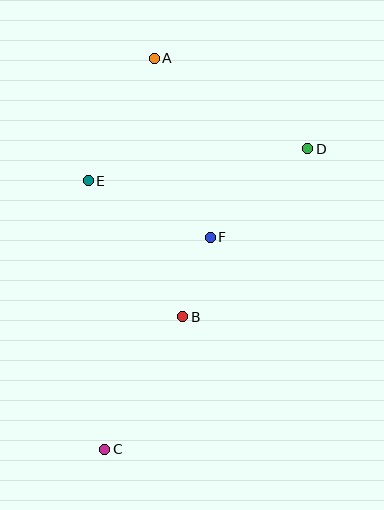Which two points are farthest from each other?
Points A and C are farthest from each other.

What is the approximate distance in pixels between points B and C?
The distance between B and C is approximately 154 pixels.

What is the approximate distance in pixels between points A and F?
The distance between A and F is approximately 188 pixels.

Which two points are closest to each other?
Points B and F are closest to each other.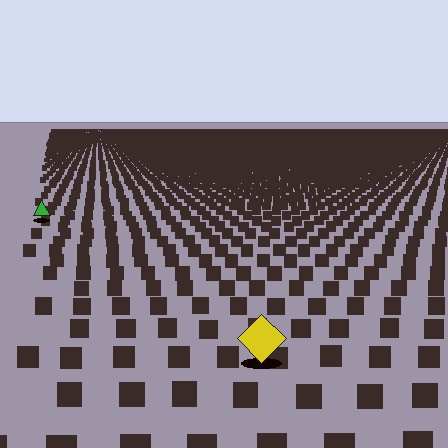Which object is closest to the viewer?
The yellow diamond is closest. The texture marks near it are larger and more spread out.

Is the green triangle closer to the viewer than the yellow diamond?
No. The yellow diamond is closer — you can tell from the texture gradient: the ground texture is coarser near it.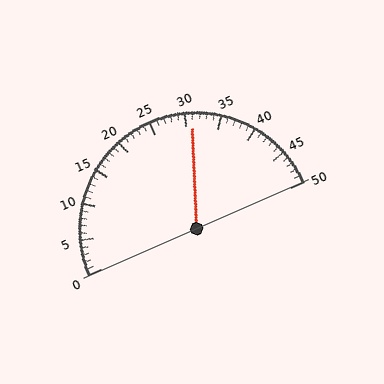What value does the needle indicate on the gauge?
The needle indicates approximately 31.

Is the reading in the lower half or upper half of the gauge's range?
The reading is in the upper half of the range (0 to 50).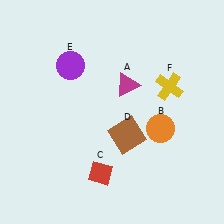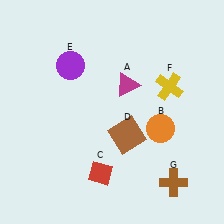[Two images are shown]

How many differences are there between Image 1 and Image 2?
There is 1 difference between the two images.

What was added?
A brown cross (G) was added in Image 2.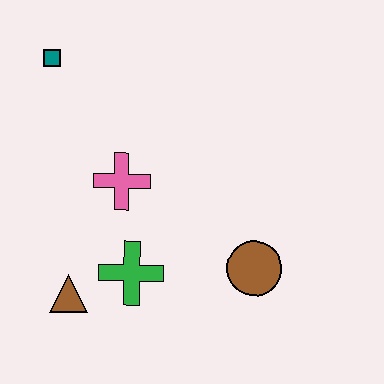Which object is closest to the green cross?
The brown triangle is closest to the green cross.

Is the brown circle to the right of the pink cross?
Yes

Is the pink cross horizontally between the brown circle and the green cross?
No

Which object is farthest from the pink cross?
The brown circle is farthest from the pink cross.